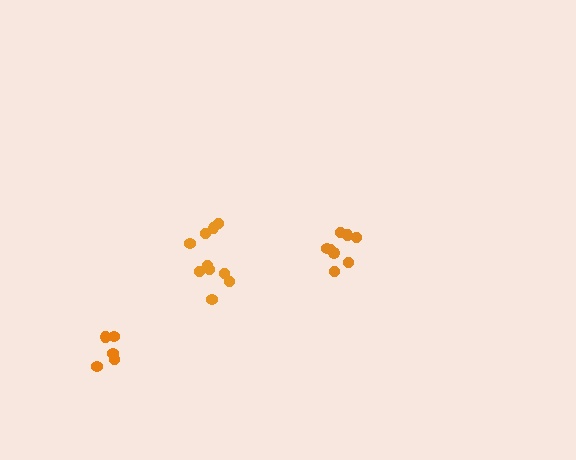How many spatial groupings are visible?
There are 3 spatial groupings.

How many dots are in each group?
Group 1: 8 dots, Group 2: 5 dots, Group 3: 10 dots (23 total).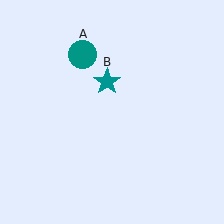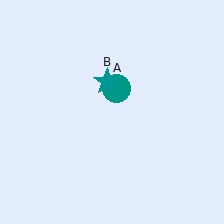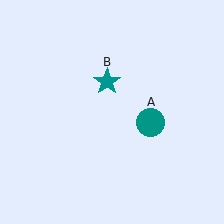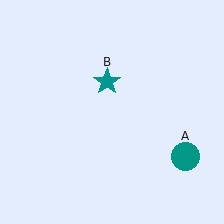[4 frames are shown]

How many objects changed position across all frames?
1 object changed position: teal circle (object A).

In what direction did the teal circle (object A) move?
The teal circle (object A) moved down and to the right.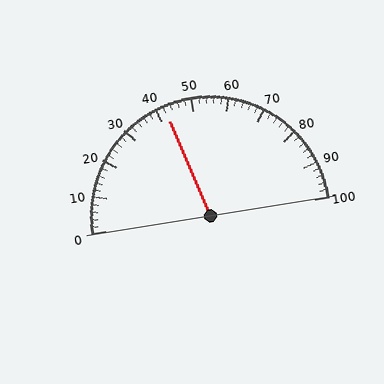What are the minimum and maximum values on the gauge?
The gauge ranges from 0 to 100.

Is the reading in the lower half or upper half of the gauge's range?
The reading is in the lower half of the range (0 to 100).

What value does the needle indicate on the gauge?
The needle indicates approximately 42.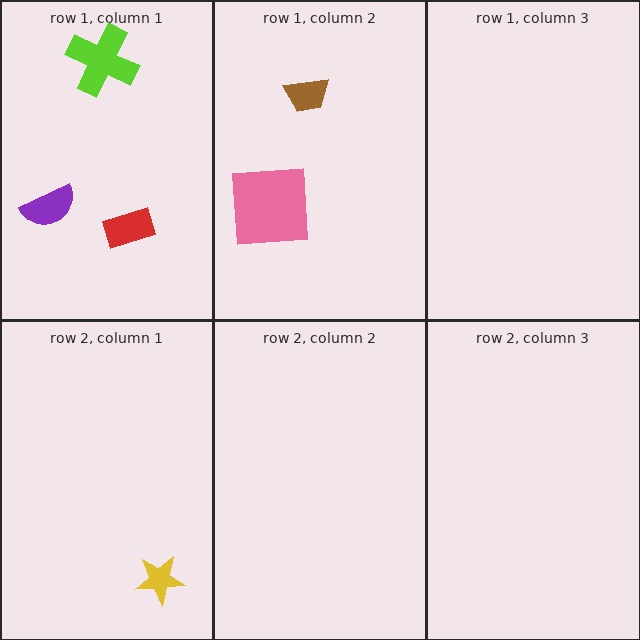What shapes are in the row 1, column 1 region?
The red rectangle, the lime cross, the purple semicircle.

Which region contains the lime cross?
The row 1, column 1 region.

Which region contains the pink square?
The row 1, column 2 region.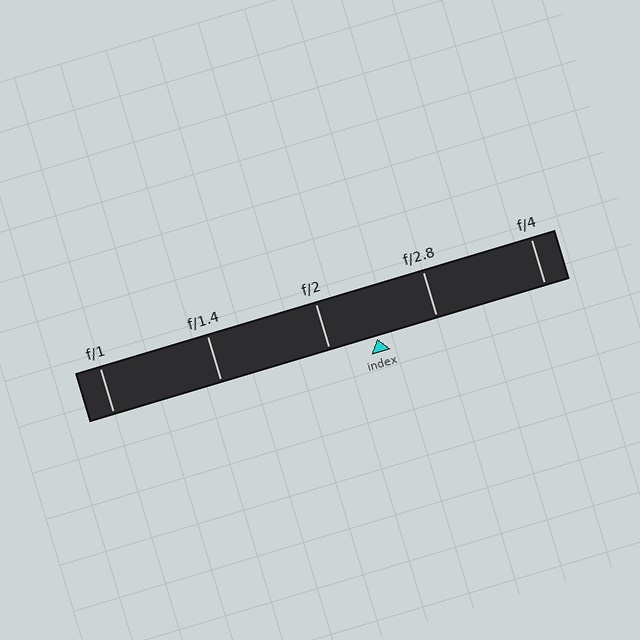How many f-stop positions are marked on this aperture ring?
There are 5 f-stop positions marked.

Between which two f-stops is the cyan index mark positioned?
The index mark is between f/2 and f/2.8.